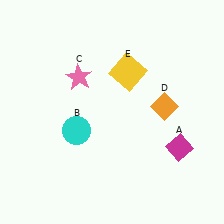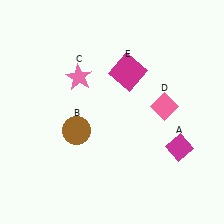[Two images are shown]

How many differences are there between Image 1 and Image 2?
There are 3 differences between the two images.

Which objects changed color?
B changed from cyan to brown. D changed from orange to pink. E changed from yellow to magenta.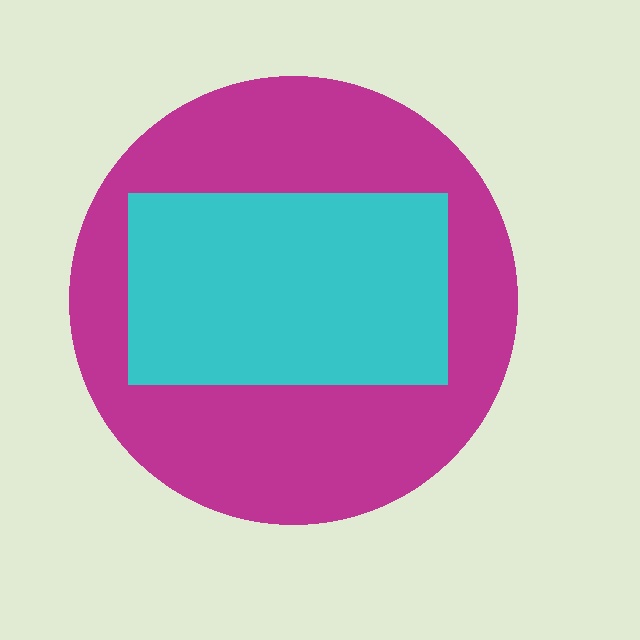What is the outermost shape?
The magenta circle.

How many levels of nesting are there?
2.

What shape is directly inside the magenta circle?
The cyan rectangle.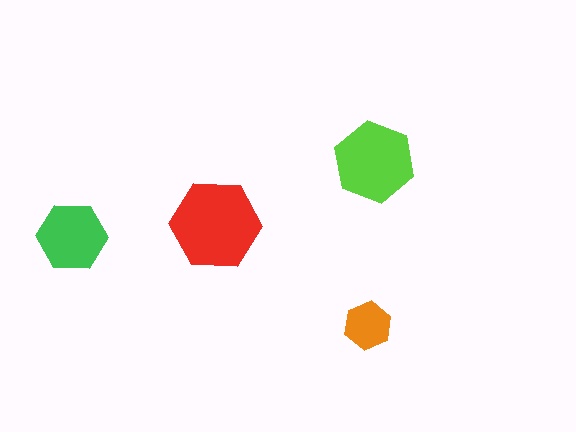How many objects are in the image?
There are 4 objects in the image.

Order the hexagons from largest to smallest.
the red one, the lime one, the green one, the orange one.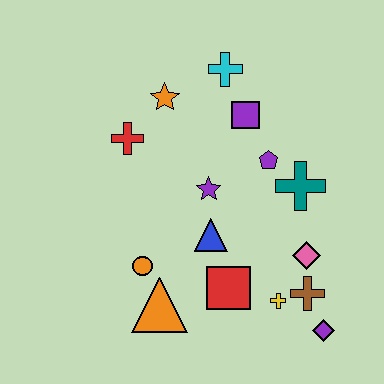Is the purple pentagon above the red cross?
No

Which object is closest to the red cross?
The orange star is closest to the red cross.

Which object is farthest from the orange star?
The purple diamond is farthest from the orange star.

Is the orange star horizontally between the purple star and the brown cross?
No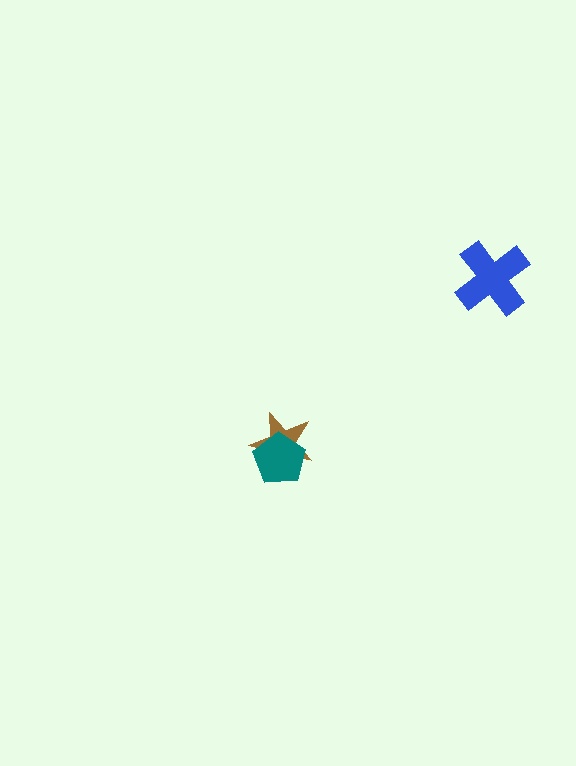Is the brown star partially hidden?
Yes, it is partially covered by another shape.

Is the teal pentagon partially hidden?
No, no other shape covers it.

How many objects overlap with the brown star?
1 object overlaps with the brown star.